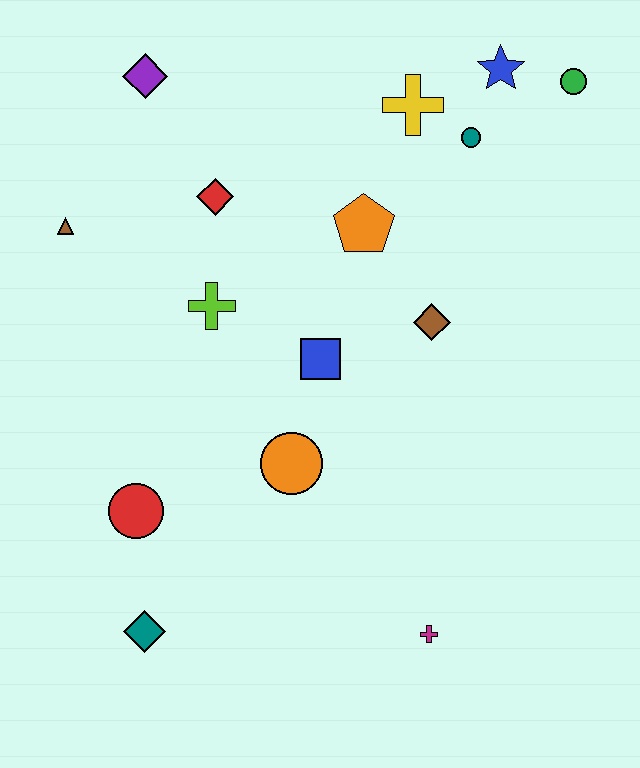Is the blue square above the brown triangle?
No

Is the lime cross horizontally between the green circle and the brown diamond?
No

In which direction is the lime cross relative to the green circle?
The lime cross is to the left of the green circle.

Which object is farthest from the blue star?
The teal diamond is farthest from the blue star.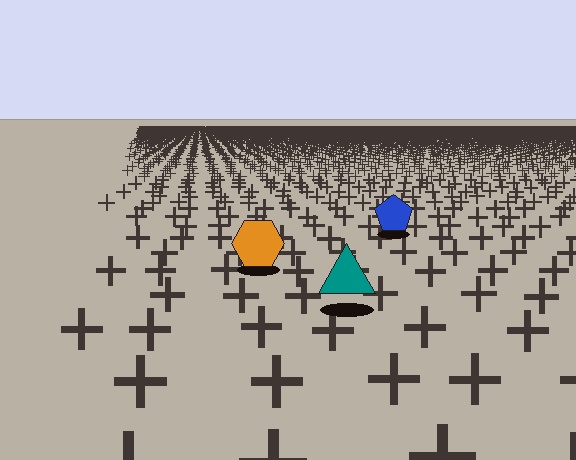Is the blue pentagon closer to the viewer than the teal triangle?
No. The teal triangle is closer — you can tell from the texture gradient: the ground texture is coarser near it.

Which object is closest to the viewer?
The teal triangle is closest. The texture marks near it are larger and more spread out.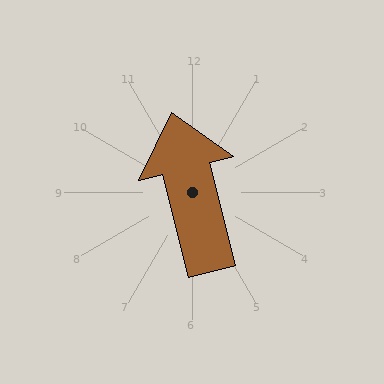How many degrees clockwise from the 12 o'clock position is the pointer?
Approximately 346 degrees.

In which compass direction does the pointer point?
North.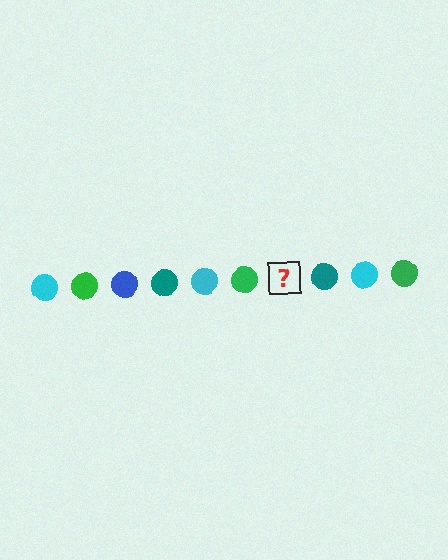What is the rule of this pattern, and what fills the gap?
The rule is that the pattern cycles through cyan, green, blue, teal circles. The gap should be filled with a blue circle.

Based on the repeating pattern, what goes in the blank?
The blank should be a blue circle.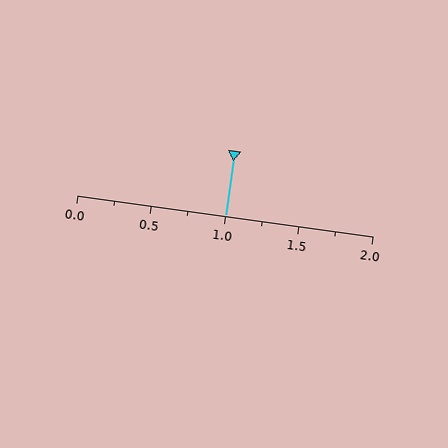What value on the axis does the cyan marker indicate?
The marker indicates approximately 1.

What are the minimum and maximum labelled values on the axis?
The axis runs from 0.0 to 2.0.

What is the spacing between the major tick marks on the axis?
The major ticks are spaced 0.5 apart.